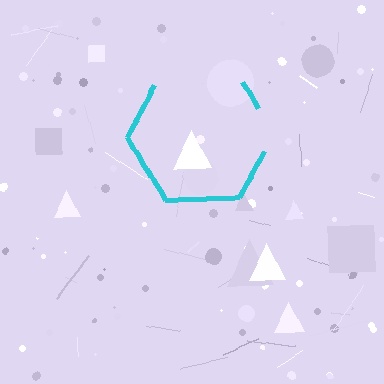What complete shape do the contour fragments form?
The contour fragments form a hexagon.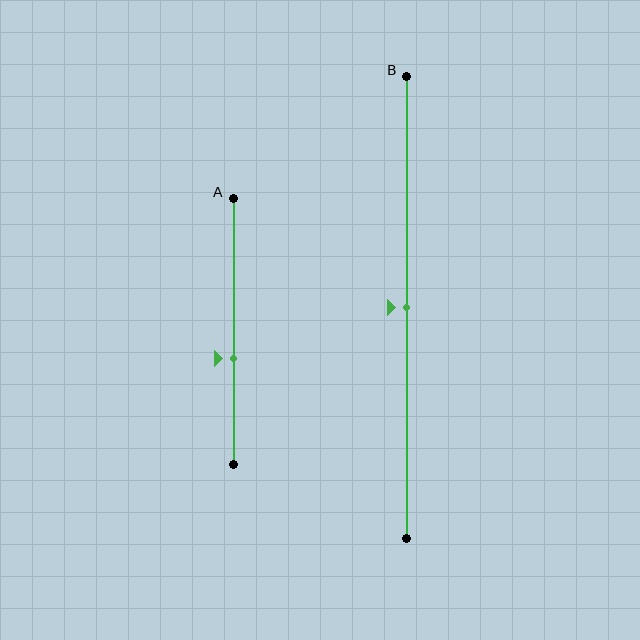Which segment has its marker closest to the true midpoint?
Segment B has its marker closest to the true midpoint.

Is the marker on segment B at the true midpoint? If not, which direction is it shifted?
Yes, the marker on segment B is at the true midpoint.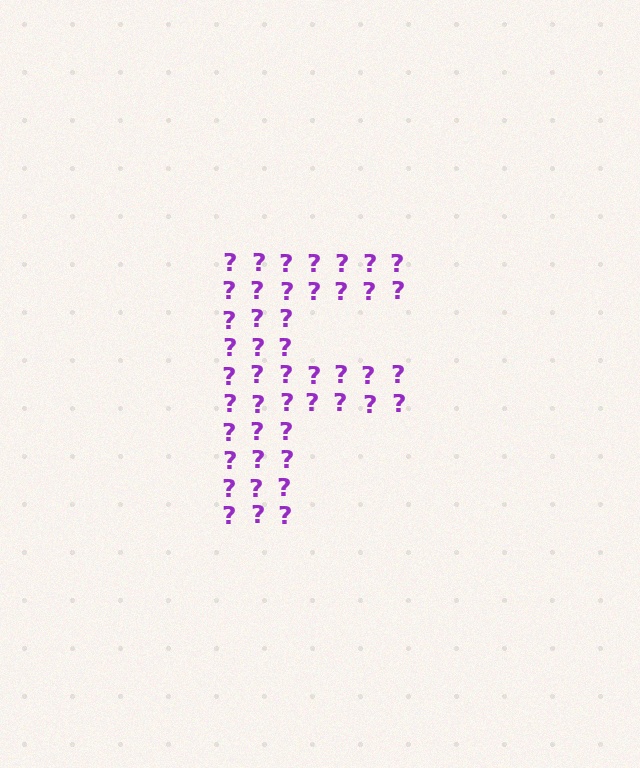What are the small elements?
The small elements are question marks.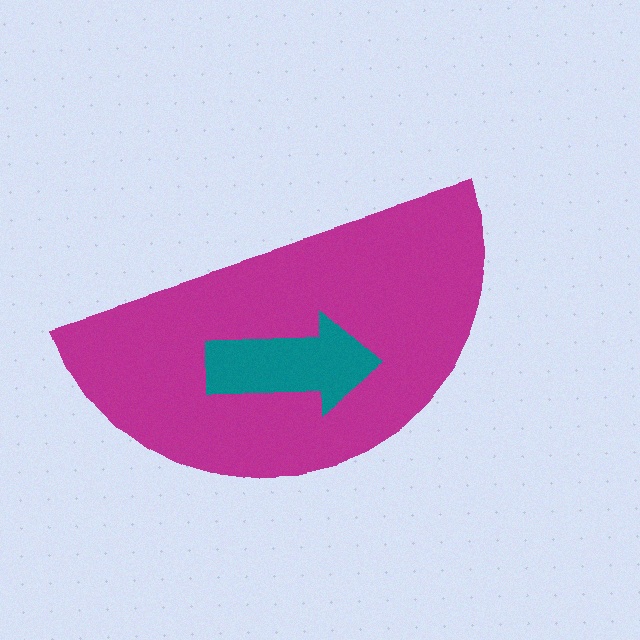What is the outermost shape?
The magenta semicircle.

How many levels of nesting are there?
2.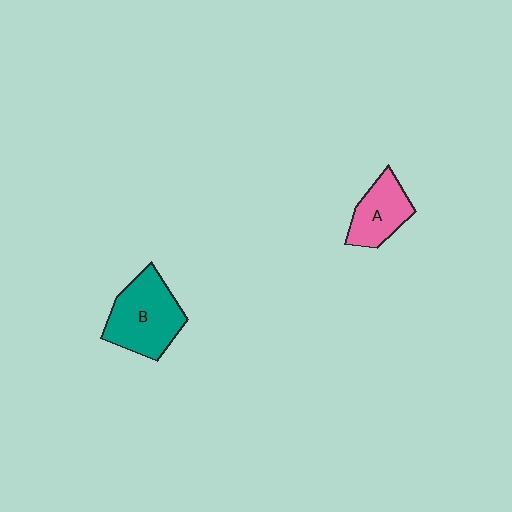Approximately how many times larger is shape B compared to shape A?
Approximately 1.5 times.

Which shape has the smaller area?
Shape A (pink).